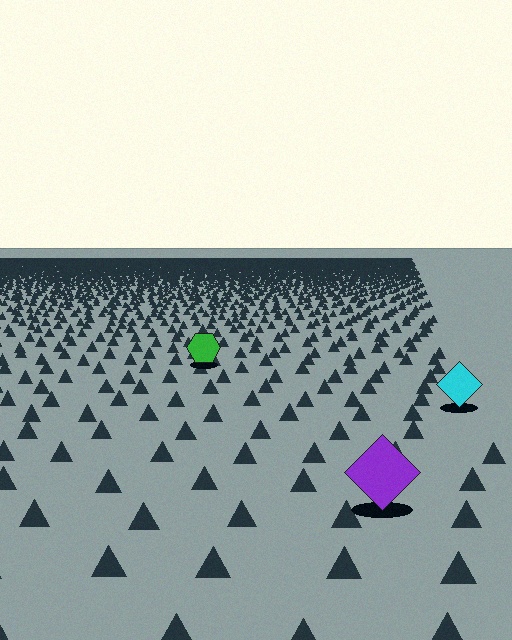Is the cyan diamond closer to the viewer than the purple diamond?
No. The purple diamond is closer — you can tell from the texture gradient: the ground texture is coarser near it.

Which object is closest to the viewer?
The purple diamond is closest. The texture marks near it are larger and more spread out.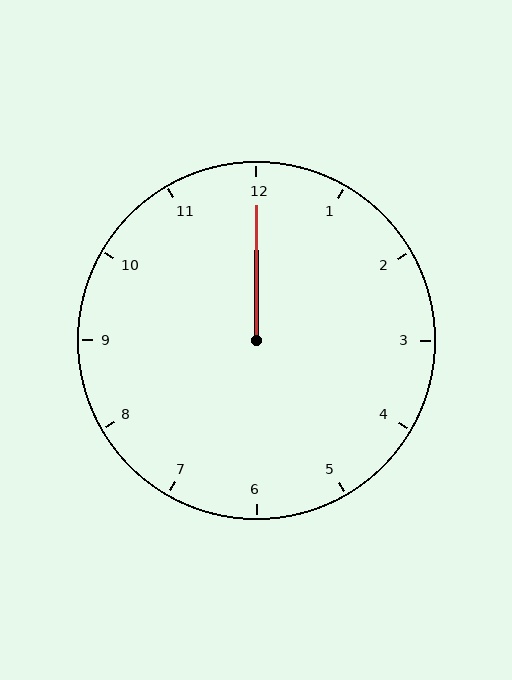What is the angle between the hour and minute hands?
Approximately 0 degrees.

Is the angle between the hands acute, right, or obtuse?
It is acute.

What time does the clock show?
12:00.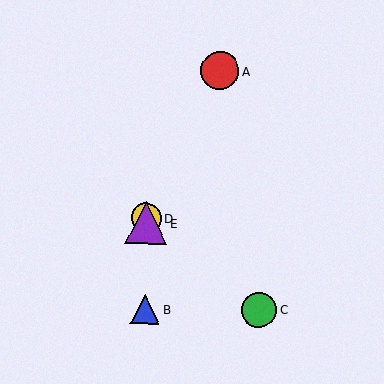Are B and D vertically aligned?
Yes, both are at x≈145.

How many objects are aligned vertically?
3 objects (B, D, E) are aligned vertically.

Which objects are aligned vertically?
Objects B, D, E are aligned vertically.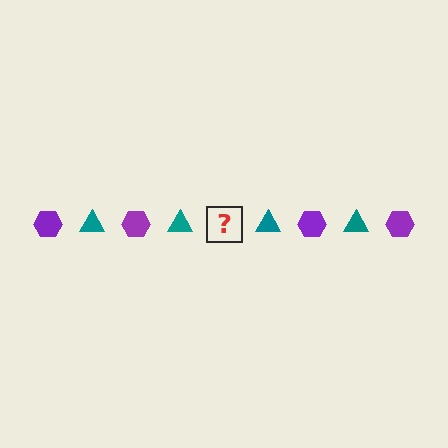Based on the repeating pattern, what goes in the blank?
The blank should be a purple hexagon.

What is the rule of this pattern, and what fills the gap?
The rule is that the pattern alternates between purple hexagon and teal triangle. The gap should be filled with a purple hexagon.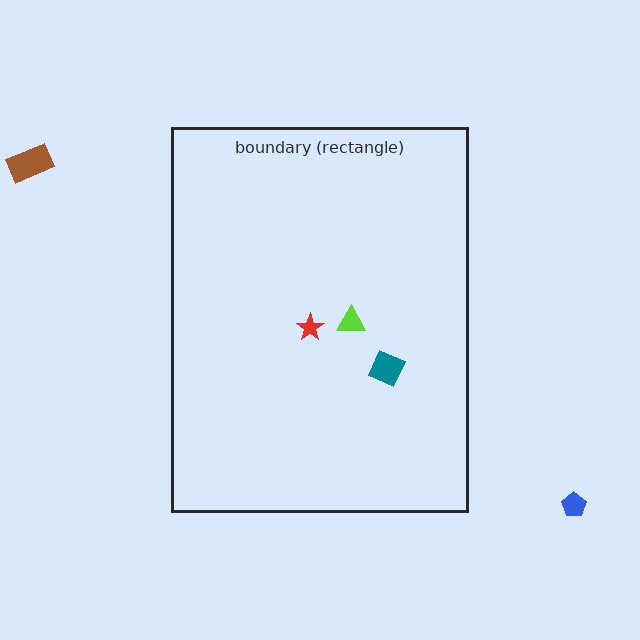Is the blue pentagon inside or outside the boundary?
Outside.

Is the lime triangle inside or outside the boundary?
Inside.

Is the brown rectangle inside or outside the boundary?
Outside.